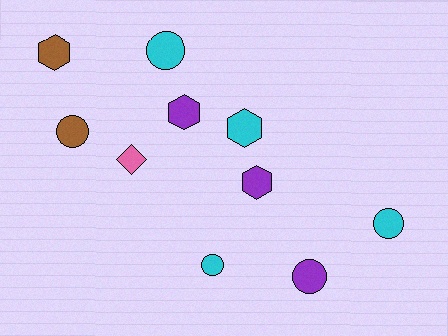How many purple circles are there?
There is 1 purple circle.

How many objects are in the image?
There are 10 objects.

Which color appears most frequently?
Cyan, with 4 objects.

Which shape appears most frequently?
Circle, with 5 objects.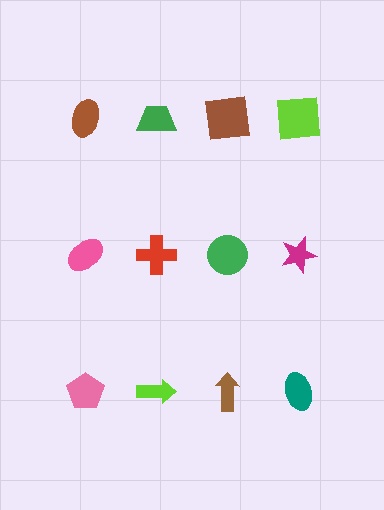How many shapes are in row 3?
4 shapes.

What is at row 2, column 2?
A red cross.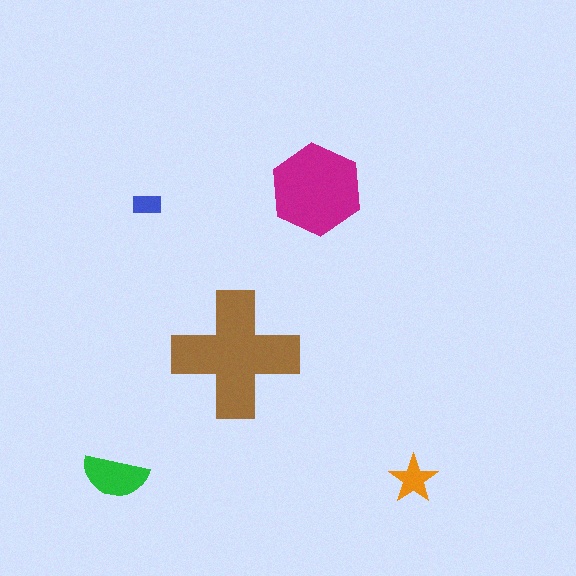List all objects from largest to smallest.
The brown cross, the magenta hexagon, the green semicircle, the orange star, the blue rectangle.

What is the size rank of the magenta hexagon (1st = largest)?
2nd.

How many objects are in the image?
There are 5 objects in the image.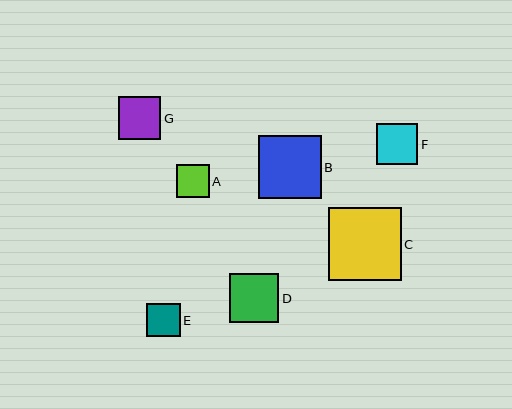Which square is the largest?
Square C is the largest with a size of approximately 73 pixels.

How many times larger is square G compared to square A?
Square G is approximately 1.3 times the size of square A.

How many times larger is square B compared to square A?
Square B is approximately 1.9 times the size of square A.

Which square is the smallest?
Square A is the smallest with a size of approximately 32 pixels.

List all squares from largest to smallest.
From largest to smallest: C, B, D, G, F, E, A.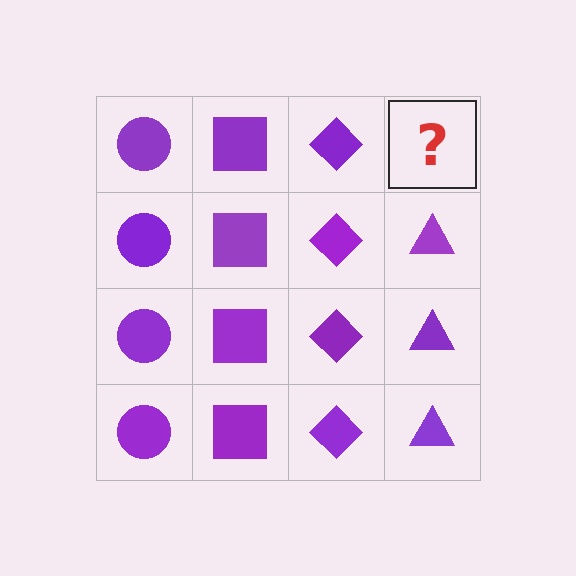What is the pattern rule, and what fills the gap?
The rule is that each column has a consistent shape. The gap should be filled with a purple triangle.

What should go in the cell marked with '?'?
The missing cell should contain a purple triangle.